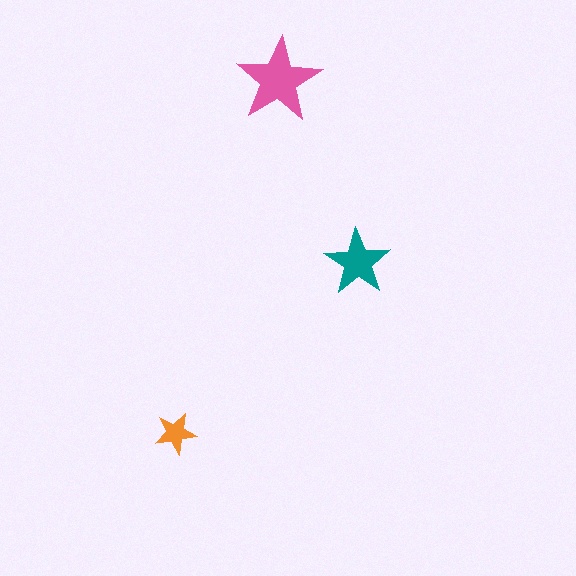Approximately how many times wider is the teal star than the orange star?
About 1.5 times wider.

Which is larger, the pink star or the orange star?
The pink one.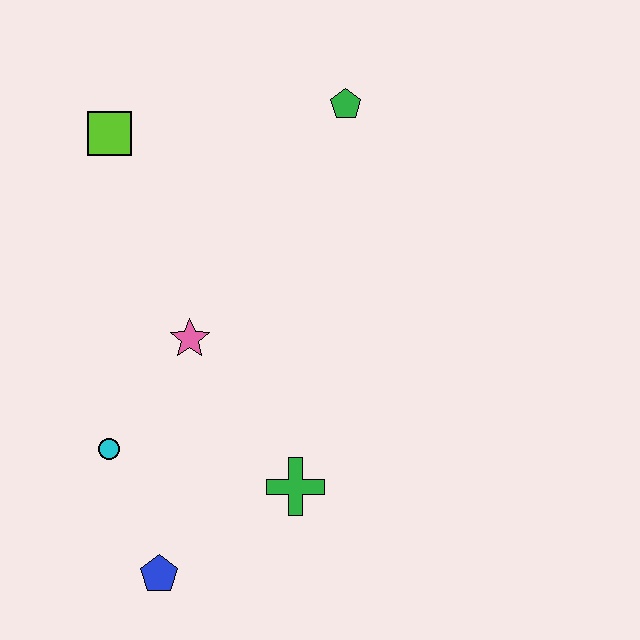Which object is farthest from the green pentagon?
The blue pentagon is farthest from the green pentagon.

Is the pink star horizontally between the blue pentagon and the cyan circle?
No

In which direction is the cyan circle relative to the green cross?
The cyan circle is to the left of the green cross.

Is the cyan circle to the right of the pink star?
No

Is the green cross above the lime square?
No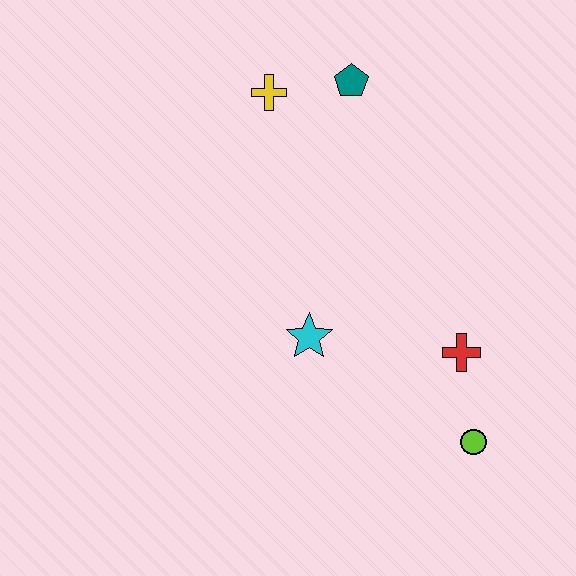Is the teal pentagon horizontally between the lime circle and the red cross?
No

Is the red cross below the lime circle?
No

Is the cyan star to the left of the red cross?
Yes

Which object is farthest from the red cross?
The yellow cross is farthest from the red cross.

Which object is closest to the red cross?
The lime circle is closest to the red cross.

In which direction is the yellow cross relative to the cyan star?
The yellow cross is above the cyan star.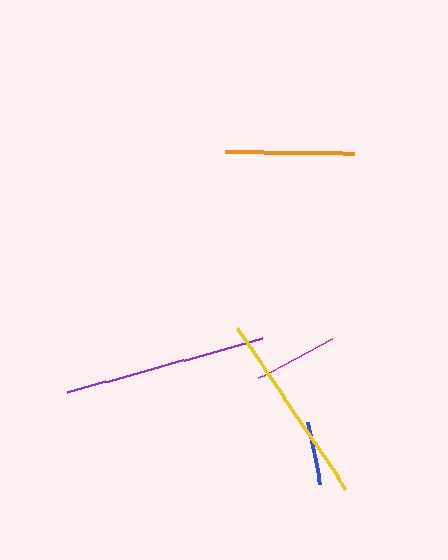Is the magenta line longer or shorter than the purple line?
The purple line is longer than the magenta line.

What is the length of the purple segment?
The purple segment is approximately 203 pixels long.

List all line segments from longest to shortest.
From longest to shortest: purple, yellow, orange, magenta, blue.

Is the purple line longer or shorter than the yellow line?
The purple line is longer than the yellow line.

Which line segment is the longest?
The purple line is the longest at approximately 203 pixels.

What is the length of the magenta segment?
The magenta segment is approximately 84 pixels long.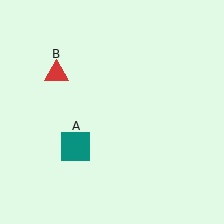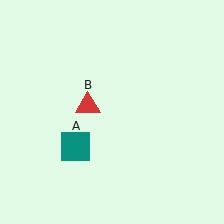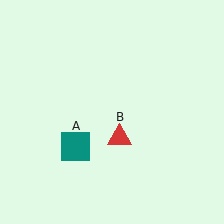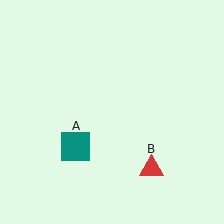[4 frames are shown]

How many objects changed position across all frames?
1 object changed position: red triangle (object B).